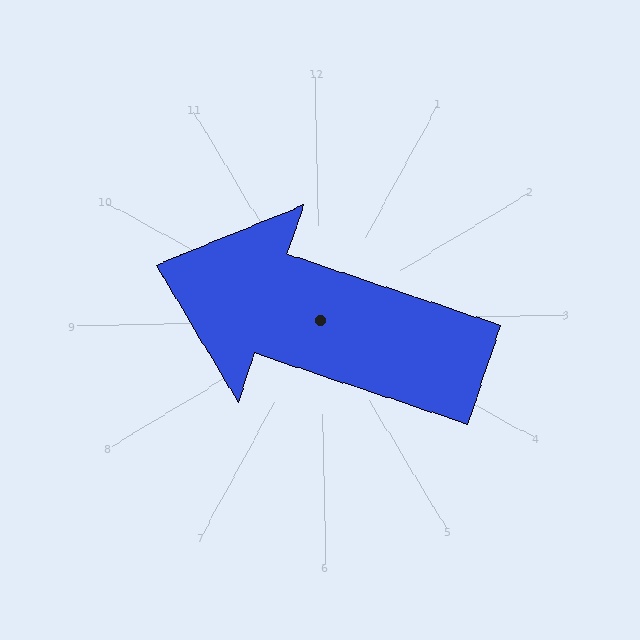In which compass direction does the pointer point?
West.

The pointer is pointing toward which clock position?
Roughly 10 o'clock.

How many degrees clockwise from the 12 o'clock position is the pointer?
Approximately 290 degrees.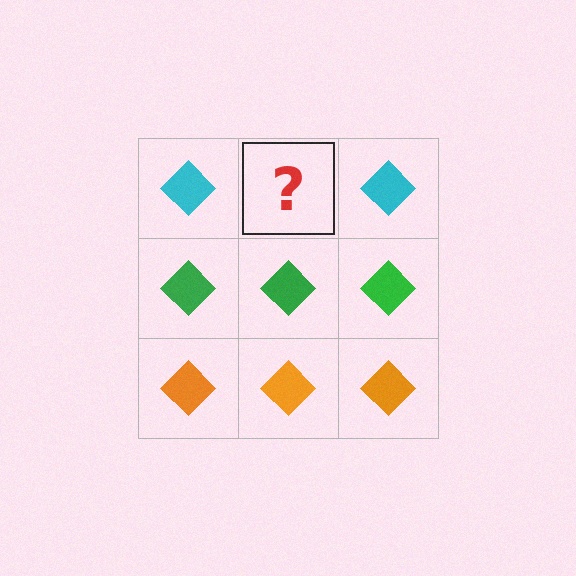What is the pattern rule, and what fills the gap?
The rule is that each row has a consistent color. The gap should be filled with a cyan diamond.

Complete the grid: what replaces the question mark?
The question mark should be replaced with a cyan diamond.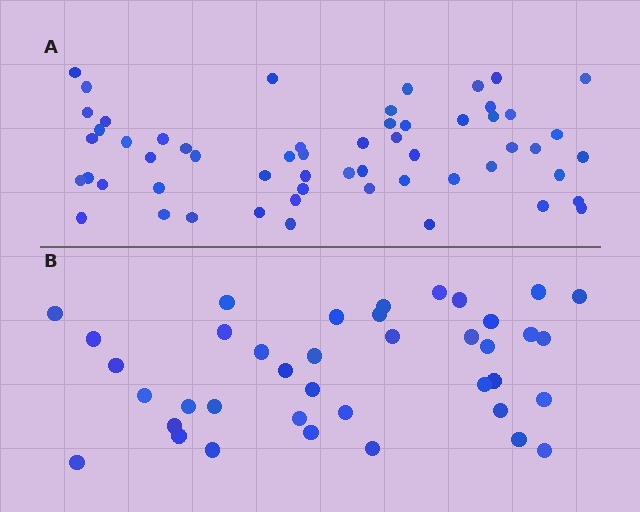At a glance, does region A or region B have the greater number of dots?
Region A (the top region) has more dots.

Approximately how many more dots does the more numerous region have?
Region A has approximately 20 more dots than region B.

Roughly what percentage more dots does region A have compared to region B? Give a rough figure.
About 45% more.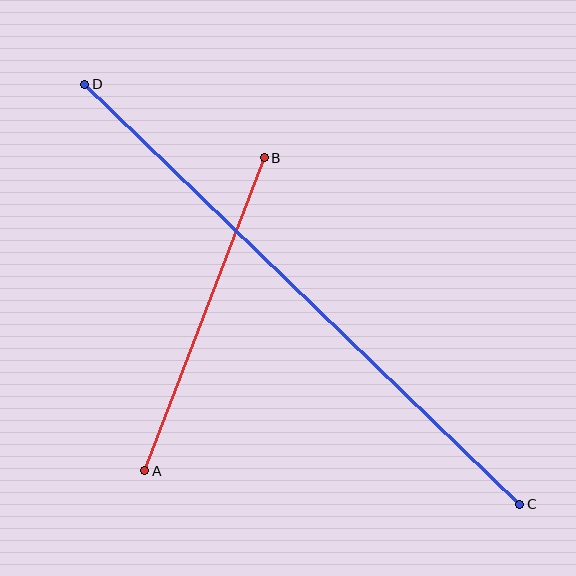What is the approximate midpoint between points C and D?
The midpoint is at approximately (302, 294) pixels.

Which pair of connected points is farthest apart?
Points C and D are farthest apart.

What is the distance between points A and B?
The distance is approximately 335 pixels.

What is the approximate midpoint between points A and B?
The midpoint is at approximately (204, 314) pixels.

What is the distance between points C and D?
The distance is approximately 605 pixels.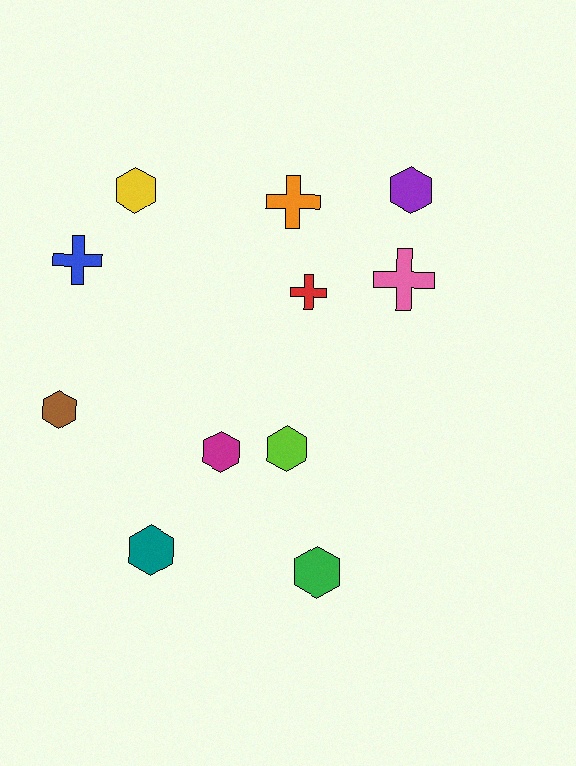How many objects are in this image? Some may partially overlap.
There are 11 objects.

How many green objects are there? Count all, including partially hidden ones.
There is 1 green object.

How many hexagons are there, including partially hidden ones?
There are 7 hexagons.